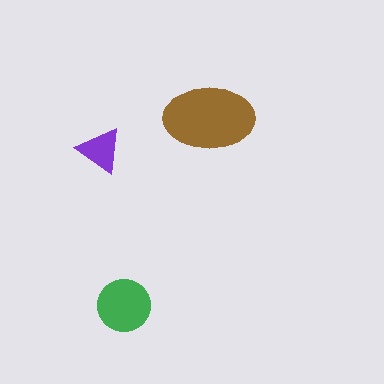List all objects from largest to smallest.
The brown ellipse, the green circle, the purple triangle.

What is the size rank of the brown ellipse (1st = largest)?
1st.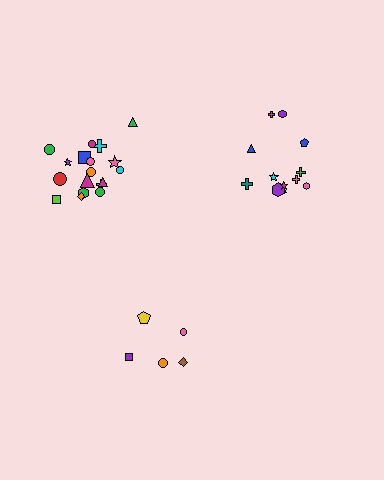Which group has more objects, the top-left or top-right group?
The top-left group.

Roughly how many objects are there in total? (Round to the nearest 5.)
Roughly 35 objects in total.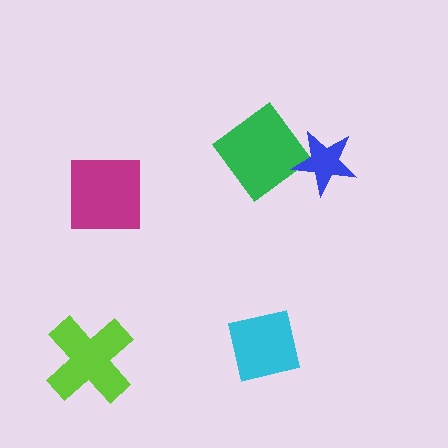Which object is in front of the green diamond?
The blue star is in front of the green diamond.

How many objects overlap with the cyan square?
0 objects overlap with the cyan square.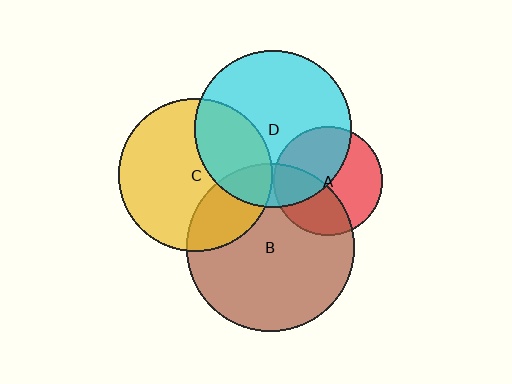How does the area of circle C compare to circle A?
Approximately 2.0 times.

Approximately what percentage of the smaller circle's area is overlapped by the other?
Approximately 45%.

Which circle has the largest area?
Circle B (brown).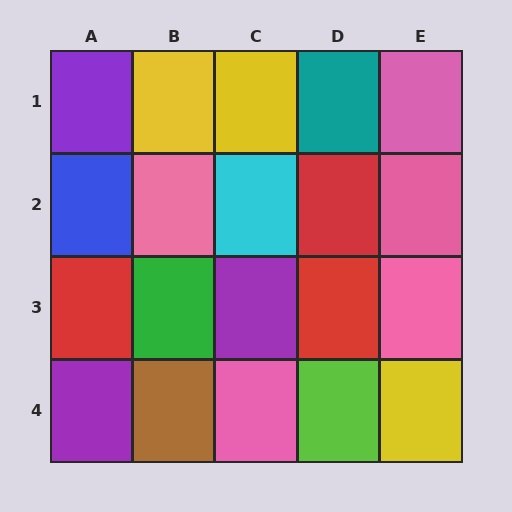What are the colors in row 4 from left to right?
Purple, brown, pink, lime, yellow.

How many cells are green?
1 cell is green.